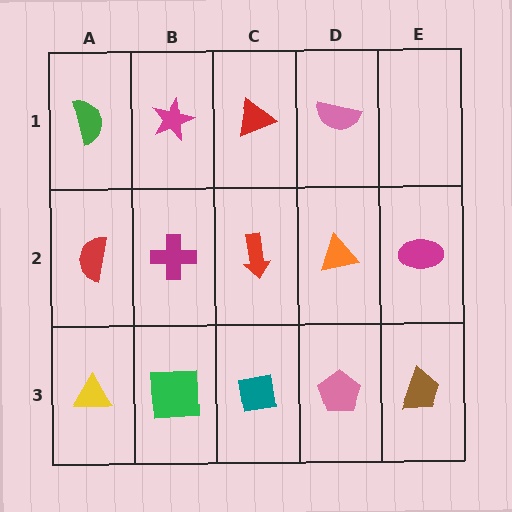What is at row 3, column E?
A brown trapezoid.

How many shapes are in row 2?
5 shapes.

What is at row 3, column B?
A green square.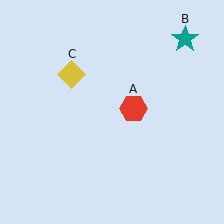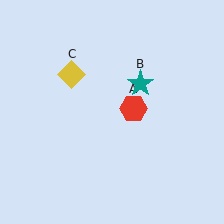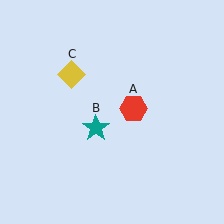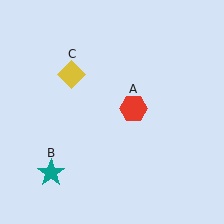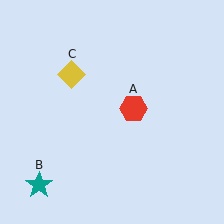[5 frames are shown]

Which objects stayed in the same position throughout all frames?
Red hexagon (object A) and yellow diamond (object C) remained stationary.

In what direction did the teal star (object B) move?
The teal star (object B) moved down and to the left.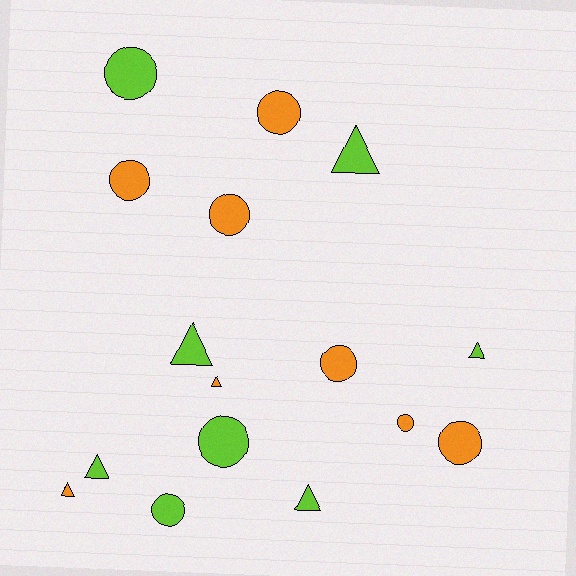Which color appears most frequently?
Lime, with 8 objects.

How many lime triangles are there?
There are 5 lime triangles.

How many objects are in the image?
There are 16 objects.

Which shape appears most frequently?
Circle, with 9 objects.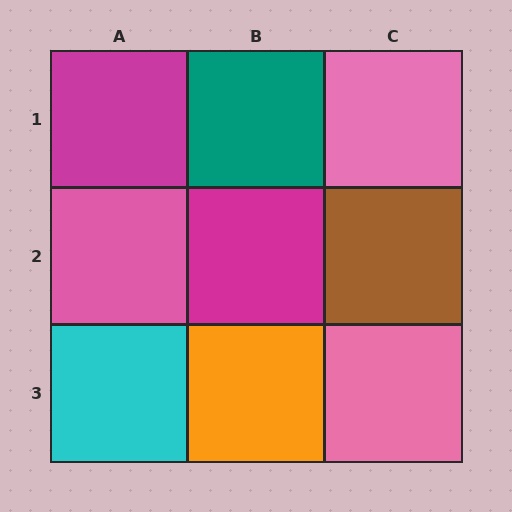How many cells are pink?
3 cells are pink.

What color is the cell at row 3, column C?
Pink.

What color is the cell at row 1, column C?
Pink.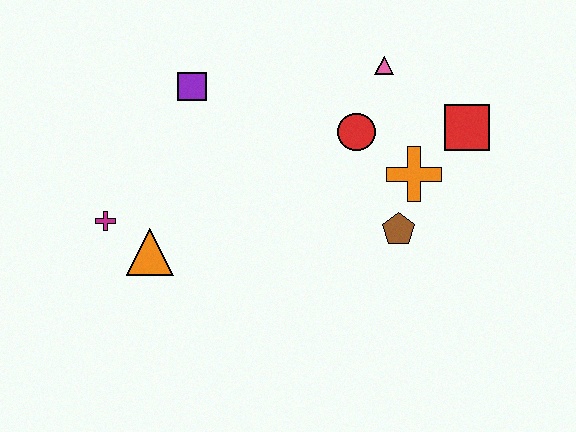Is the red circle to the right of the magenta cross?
Yes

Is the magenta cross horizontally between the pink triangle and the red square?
No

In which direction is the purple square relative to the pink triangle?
The purple square is to the left of the pink triangle.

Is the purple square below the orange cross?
No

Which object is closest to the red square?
The orange cross is closest to the red square.